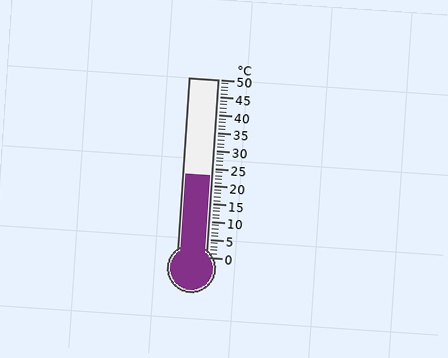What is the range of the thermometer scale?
The thermometer scale ranges from 0°C to 50°C.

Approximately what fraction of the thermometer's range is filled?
The thermometer is filled to approximately 45% of its range.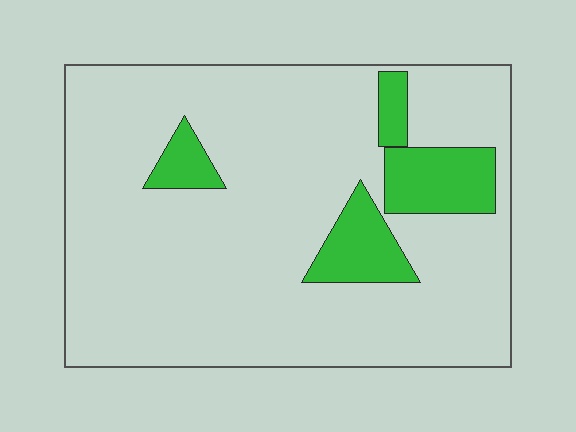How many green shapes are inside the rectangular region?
4.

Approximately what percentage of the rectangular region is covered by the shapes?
Approximately 15%.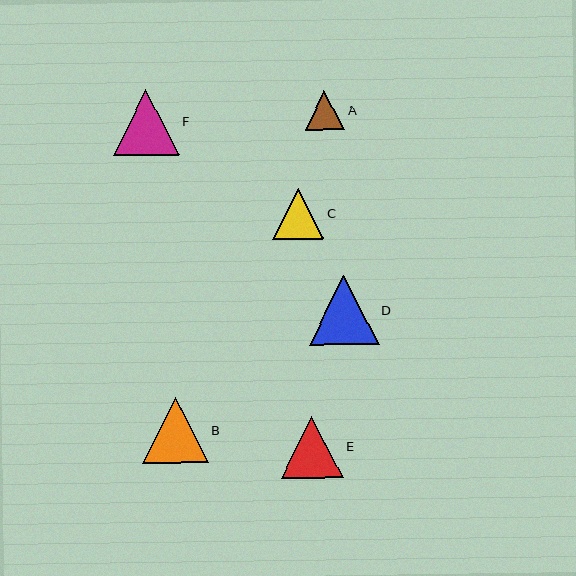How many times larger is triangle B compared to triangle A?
Triangle B is approximately 1.7 times the size of triangle A.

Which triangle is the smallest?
Triangle A is the smallest with a size of approximately 40 pixels.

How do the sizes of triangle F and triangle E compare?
Triangle F and triangle E are approximately the same size.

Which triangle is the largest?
Triangle D is the largest with a size of approximately 69 pixels.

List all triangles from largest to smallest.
From largest to smallest: D, B, F, E, C, A.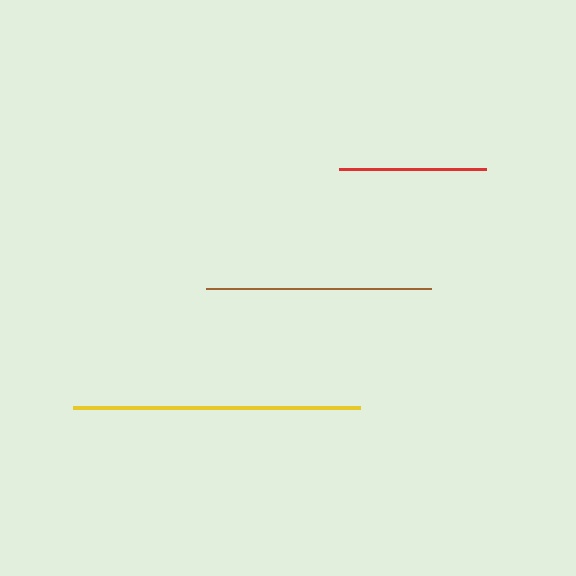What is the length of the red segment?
The red segment is approximately 147 pixels long.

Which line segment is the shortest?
The red line is the shortest at approximately 147 pixels.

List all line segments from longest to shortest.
From longest to shortest: yellow, brown, red.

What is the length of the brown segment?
The brown segment is approximately 226 pixels long.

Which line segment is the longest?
The yellow line is the longest at approximately 287 pixels.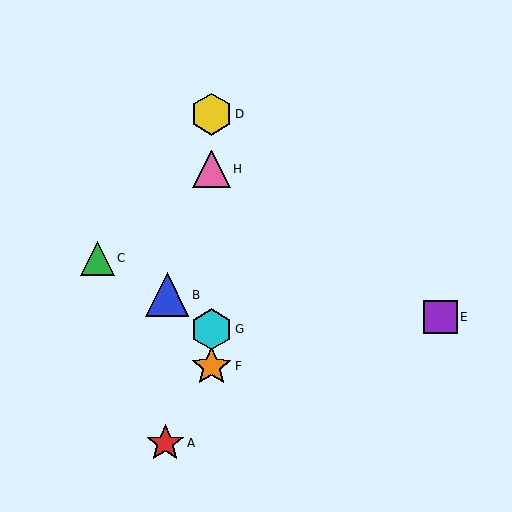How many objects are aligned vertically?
4 objects (D, F, G, H) are aligned vertically.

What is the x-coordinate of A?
Object A is at x≈165.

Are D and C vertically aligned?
No, D is at x≈212 and C is at x≈97.